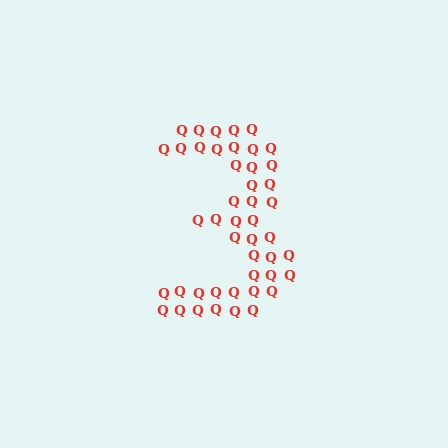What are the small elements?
The small elements are letter Q's.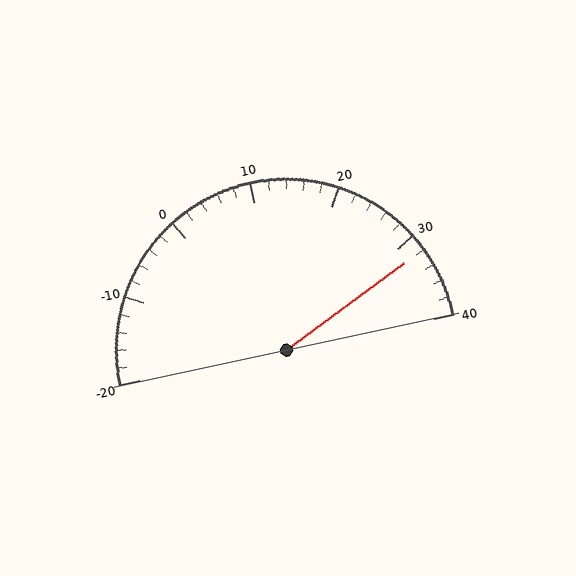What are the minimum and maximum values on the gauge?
The gauge ranges from -20 to 40.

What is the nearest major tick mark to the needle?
The nearest major tick mark is 30.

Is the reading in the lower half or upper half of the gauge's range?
The reading is in the upper half of the range (-20 to 40).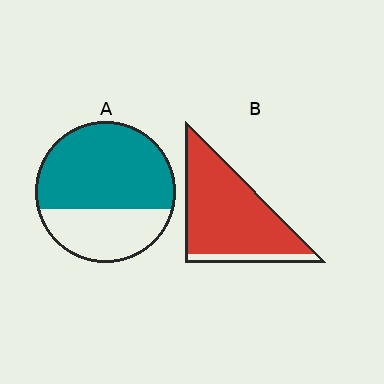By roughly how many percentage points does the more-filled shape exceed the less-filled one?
By roughly 25 percentage points (B over A).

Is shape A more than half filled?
Yes.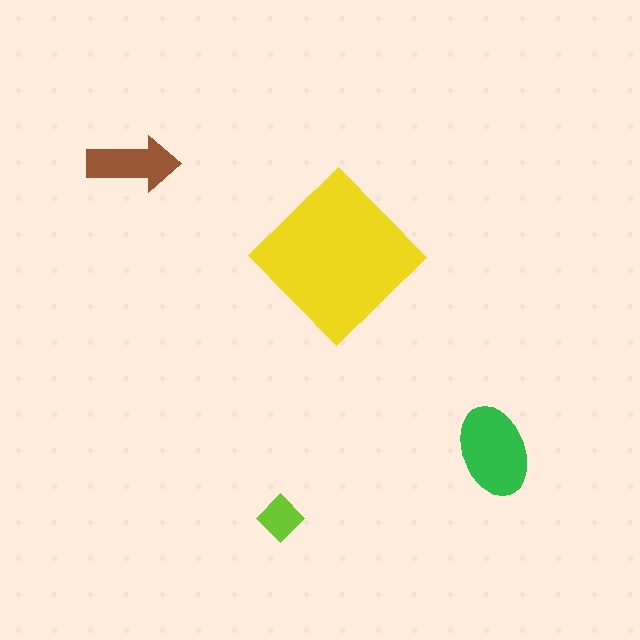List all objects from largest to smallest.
The yellow diamond, the green ellipse, the brown arrow, the lime diamond.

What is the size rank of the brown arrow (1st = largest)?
3rd.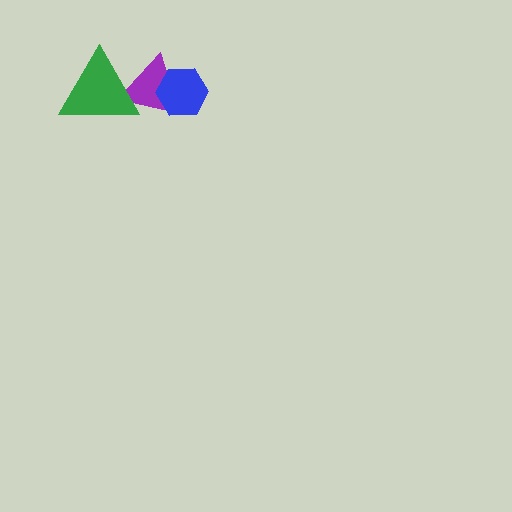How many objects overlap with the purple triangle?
2 objects overlap with the purple triangle.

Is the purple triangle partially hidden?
Yes, it is partially covered by another shape.